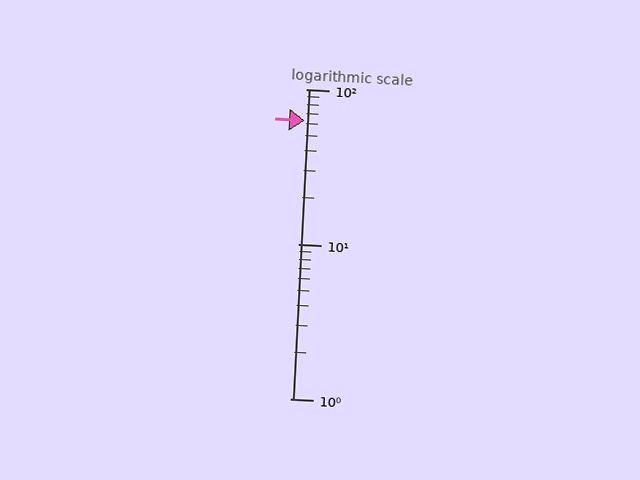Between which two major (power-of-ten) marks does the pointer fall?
The pointer is between 10 and 100.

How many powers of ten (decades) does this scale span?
The scale spans 2 decades, from 1 to 100.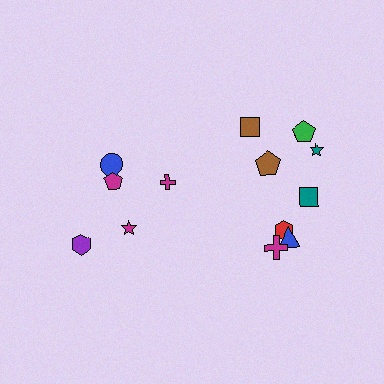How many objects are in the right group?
There are 8 objects.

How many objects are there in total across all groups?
There are 13 objects.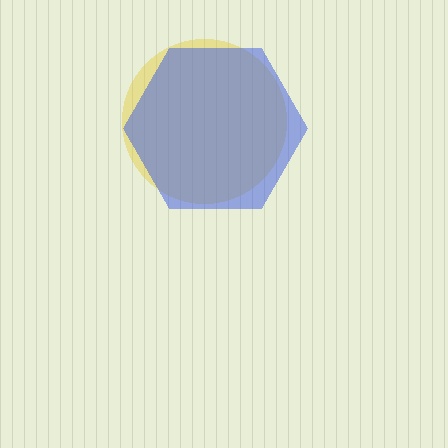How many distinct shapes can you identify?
There are 2 distinct shapes: a yellow circle, a blue hexagon.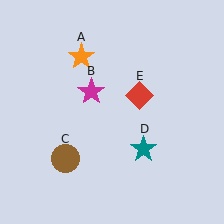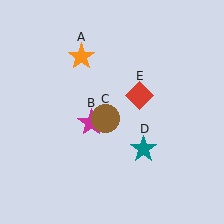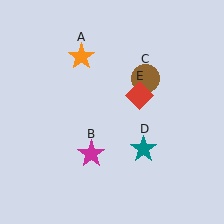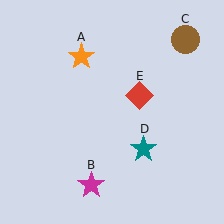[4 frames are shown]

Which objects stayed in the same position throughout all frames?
Orange star (object A) and teal star (object D) and red diamond (object E) remained stationary.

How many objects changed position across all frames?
2 objects changed position: magenta star (object B), brown circle (object C).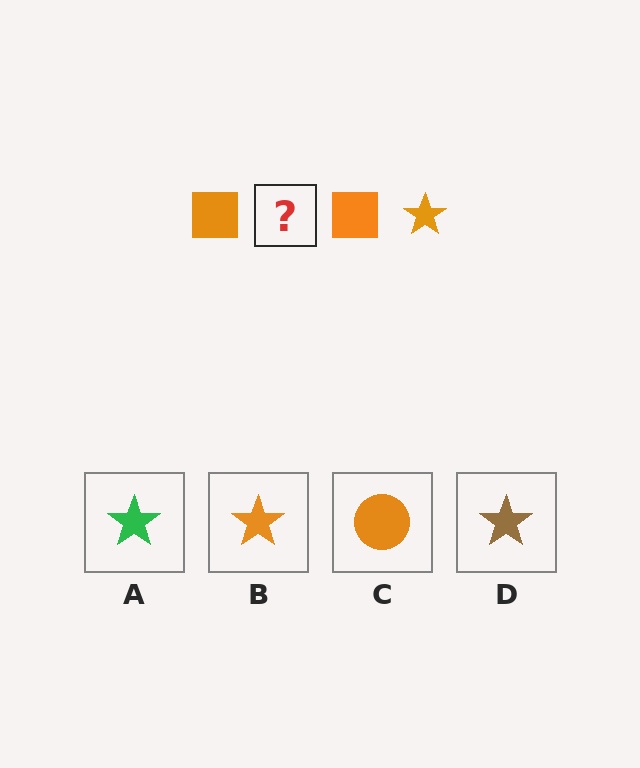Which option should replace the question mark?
Option B.